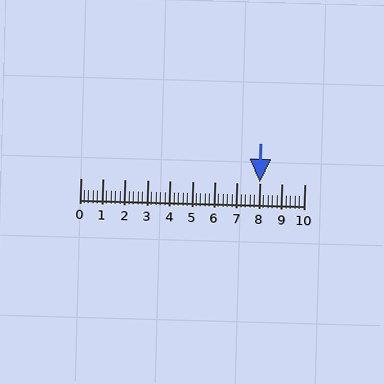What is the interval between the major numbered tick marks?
The major tick marks are spaced 1 units apart.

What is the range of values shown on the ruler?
The ruler shows values from 0 to 10.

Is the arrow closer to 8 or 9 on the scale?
The arrow is closer to 8.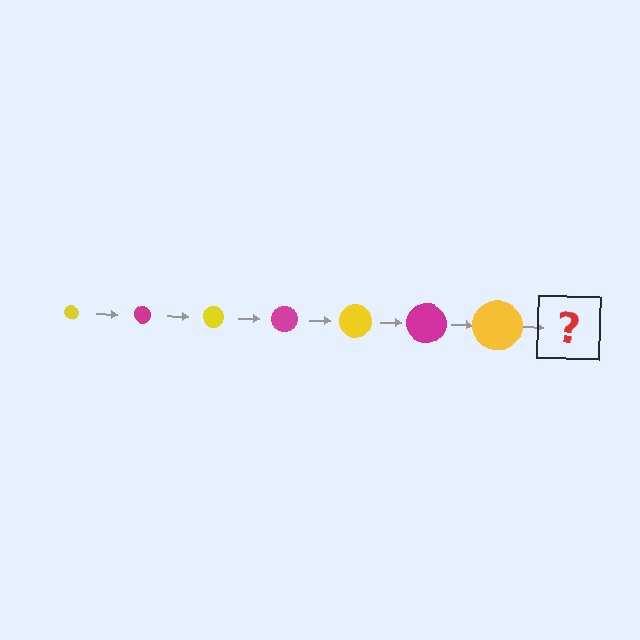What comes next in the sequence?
The next element should be a magenta circle, larger than the previous one.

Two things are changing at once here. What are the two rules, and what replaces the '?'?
The two rules are that the circle grows larger each step and the color cycles through yellow and magenta. The '?' should be a magenta circle, larger than the previous one.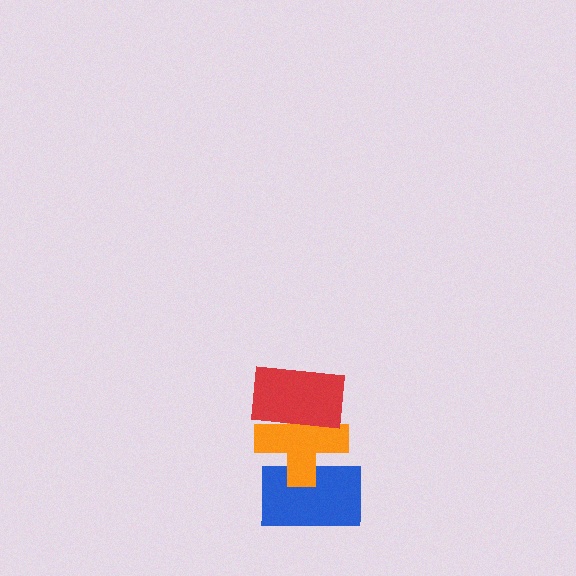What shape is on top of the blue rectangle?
The orange cross is on top of the blue rectangle.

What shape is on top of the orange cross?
The red rectangle is on top of the orange cross.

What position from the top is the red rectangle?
The red rectangle is 1st from the top.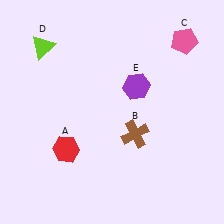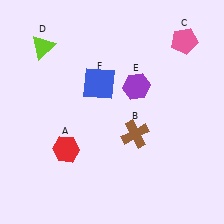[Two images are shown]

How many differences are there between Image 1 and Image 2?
There is 1 difference between the two images.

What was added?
A blue square (F) was added in Image 2.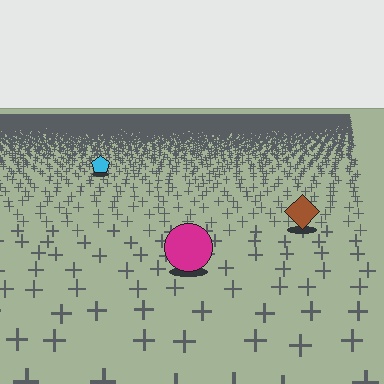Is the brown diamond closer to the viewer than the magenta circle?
No. The magenta circle is closer — you can tell from the texture gradient: the ground texture is coarser near it.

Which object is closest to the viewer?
The magenta circle is closest. The texture marks near it are larger and more spread out.